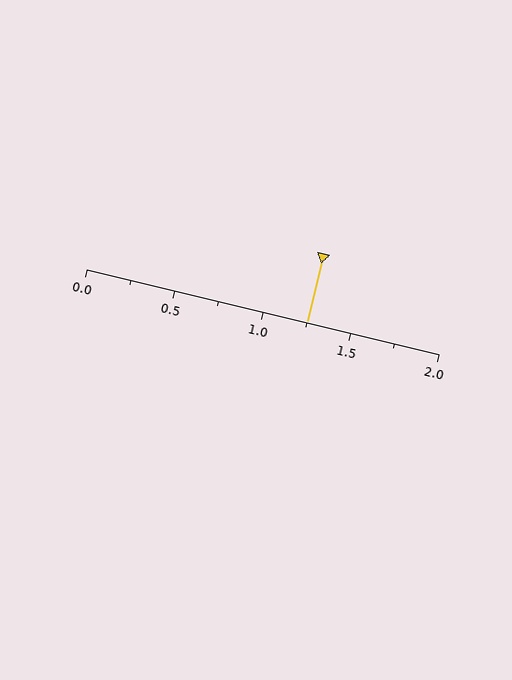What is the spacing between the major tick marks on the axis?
The major ticks are spaced 0.5 apart.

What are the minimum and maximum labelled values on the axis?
The axis runs from 0.0 to 2.0.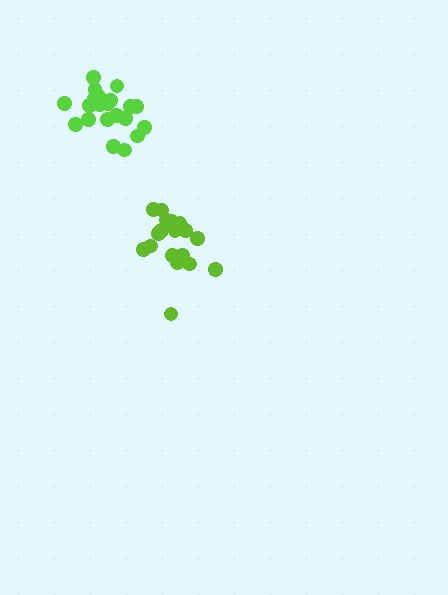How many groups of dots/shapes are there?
There are 2 groups.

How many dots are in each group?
Group 1: 21 dots, Group 2: 20 dots (41 total).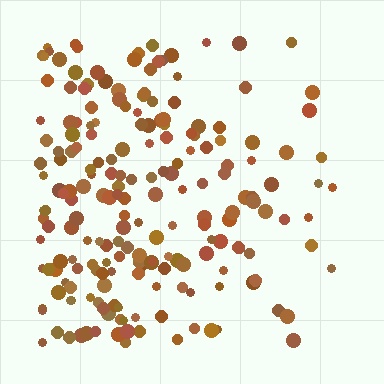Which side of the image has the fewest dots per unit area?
The right.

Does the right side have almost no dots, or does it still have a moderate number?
Still a moderate number, just noticeably fewer than the left.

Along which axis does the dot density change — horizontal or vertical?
Horizontal.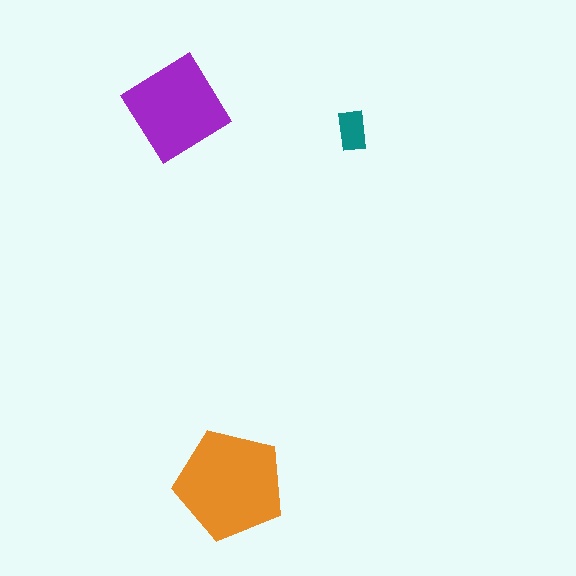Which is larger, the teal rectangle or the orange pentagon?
The orange pentagon.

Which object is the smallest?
The teal rectangle.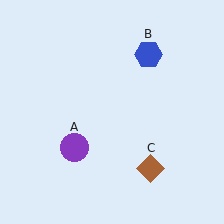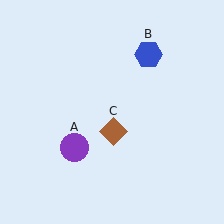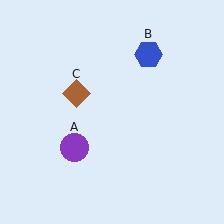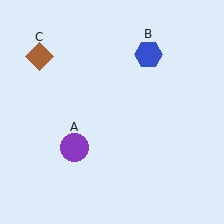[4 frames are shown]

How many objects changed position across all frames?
1 object changed position: brown diamond (object C).